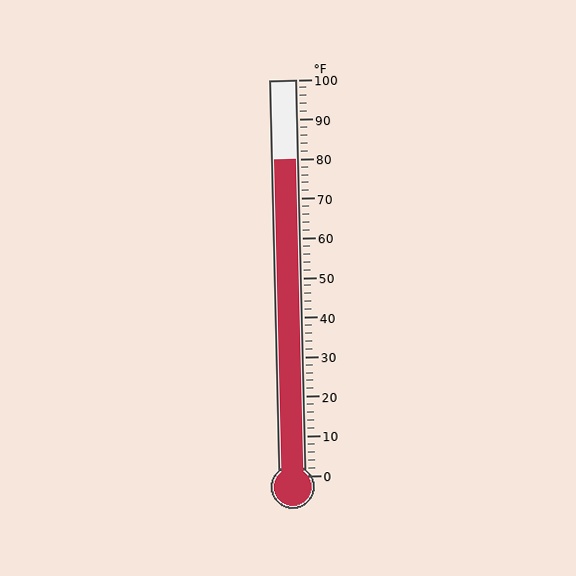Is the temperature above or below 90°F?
The temperature is below 90°F.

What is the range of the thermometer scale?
The thermometer scale ranges from 0°F to 100°F.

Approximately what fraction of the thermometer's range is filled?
The thermometer is filled to approximately 80% of its range.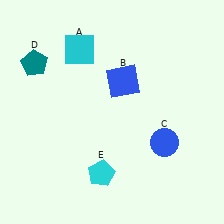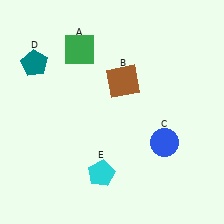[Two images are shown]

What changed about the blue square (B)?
In Image 1, B is blue. In Image 2, it changed to brown.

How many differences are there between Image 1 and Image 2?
There are 2 differences between the two images.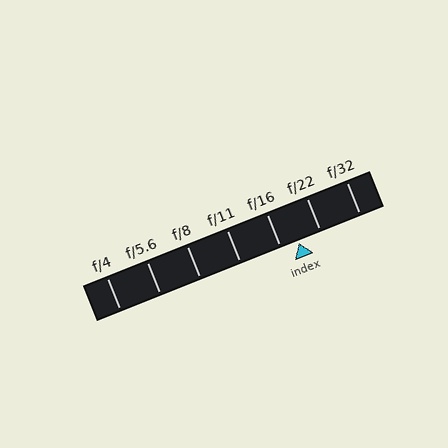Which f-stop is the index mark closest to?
The index mark is closest to f/16.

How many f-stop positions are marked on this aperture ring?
There are 7 f-stop positions marked.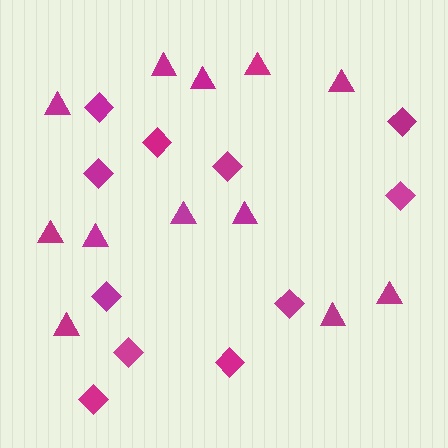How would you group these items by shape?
There are 2 groups: one group of diamonds (11) and one group of triangles (12).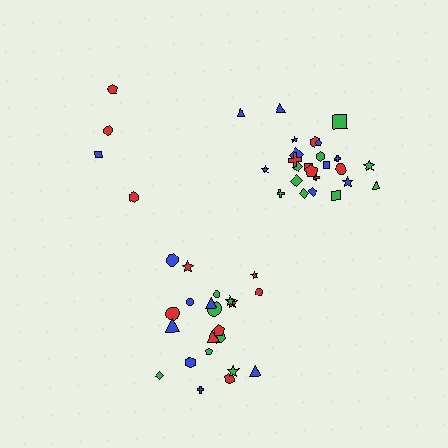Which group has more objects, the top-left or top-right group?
The top-right group.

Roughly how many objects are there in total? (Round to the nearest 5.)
Roughly 50 objects in total.